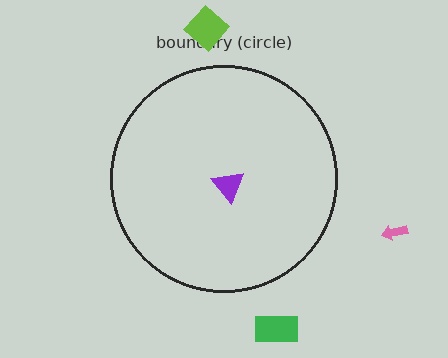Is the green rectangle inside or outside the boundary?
Outside.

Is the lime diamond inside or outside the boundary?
Outside.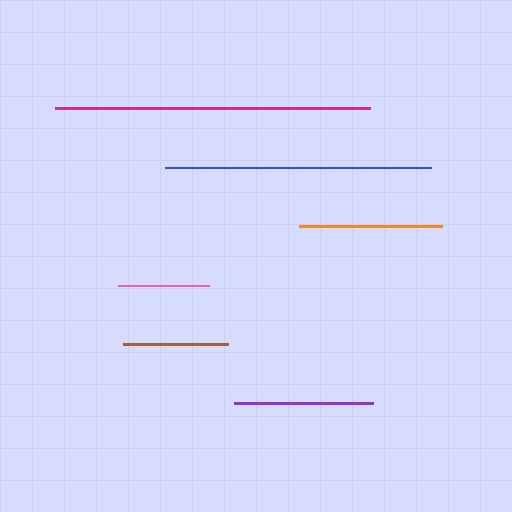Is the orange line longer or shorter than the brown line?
The orange line is longer than the brown line.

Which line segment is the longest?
The magenta line is the longest at approximately 314 pixels.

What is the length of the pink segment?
The pink segment is approximately 91 pixels long.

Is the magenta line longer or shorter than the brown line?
The magenta line is longer than the brown line.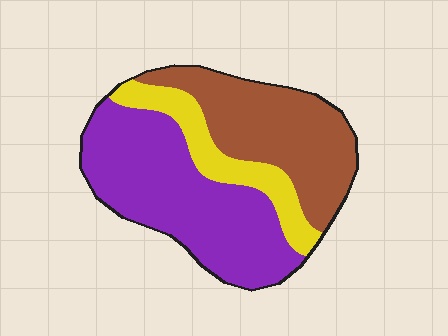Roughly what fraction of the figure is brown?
Brown takes up about one third (1/3) of the figure.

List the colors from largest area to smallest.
From largest to smallest: purple, brown, yellow.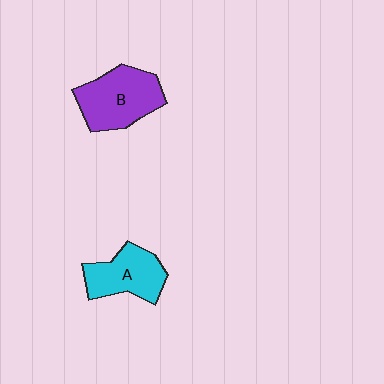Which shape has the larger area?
Shape B (purple).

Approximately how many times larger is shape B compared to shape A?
Approximately 1.3 times.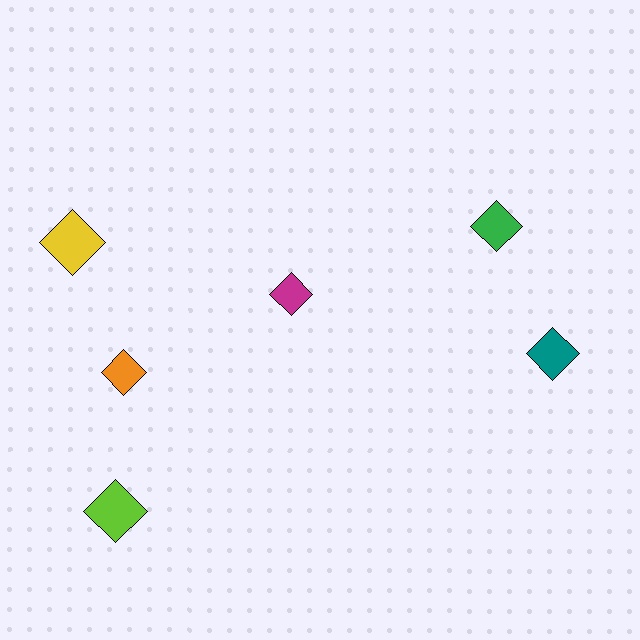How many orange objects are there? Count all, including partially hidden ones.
There is 1 orange object.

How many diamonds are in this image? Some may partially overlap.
There are 6 diamonds.